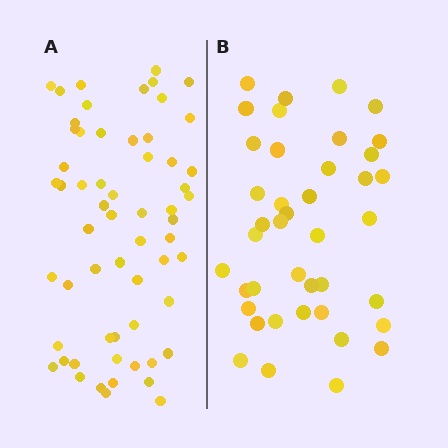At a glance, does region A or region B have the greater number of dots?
Region A (the left region) has more dots.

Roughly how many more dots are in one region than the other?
Region A has approximately 20 more dots than region B.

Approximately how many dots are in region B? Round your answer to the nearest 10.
About 40 dots. (The exact count is 41, which rounds to 40.)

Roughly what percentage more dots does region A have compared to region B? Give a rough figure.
About 45% more.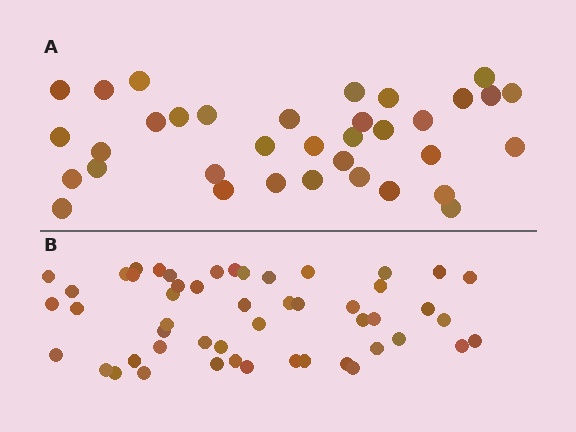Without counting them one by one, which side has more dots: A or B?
Region B (the bottom region) has more dots.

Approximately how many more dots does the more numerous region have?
Region B has approximately 15 more dots than region A.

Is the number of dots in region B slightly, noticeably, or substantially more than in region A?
Region B has substantially more. The ratio is roughly 1.5 to 1.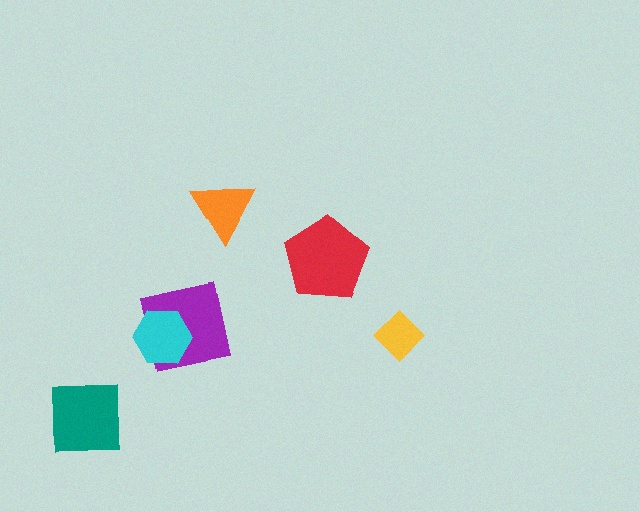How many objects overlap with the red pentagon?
0 objects overlap with the red pentagon.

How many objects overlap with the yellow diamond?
0 objects overlap with the yellow diamond.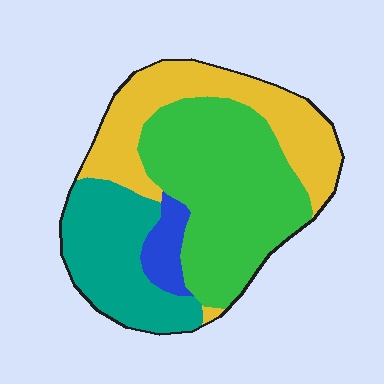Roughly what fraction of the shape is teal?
Teal takes up less than a quarter of the shape.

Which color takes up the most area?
Green, at roughly 40%.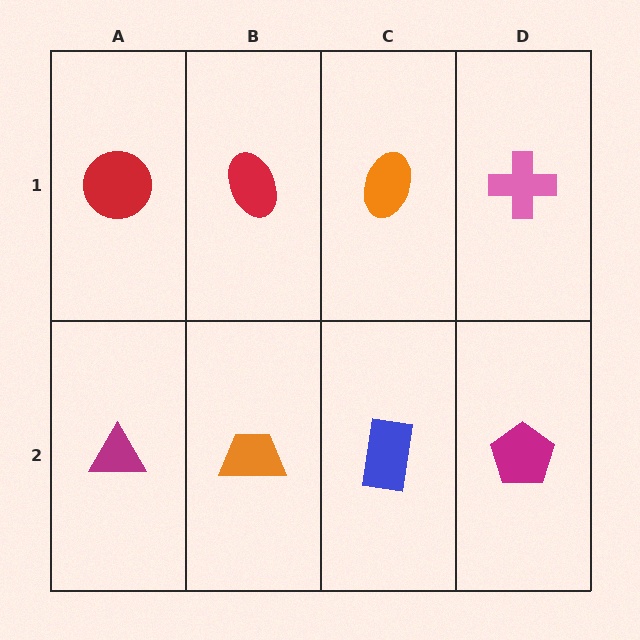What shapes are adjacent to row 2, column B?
A red ellipse (row 1, column B), a magenta triangle (row 2, column A), a blue rectangle (row 2, column C).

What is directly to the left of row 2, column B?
A magenta triangle.